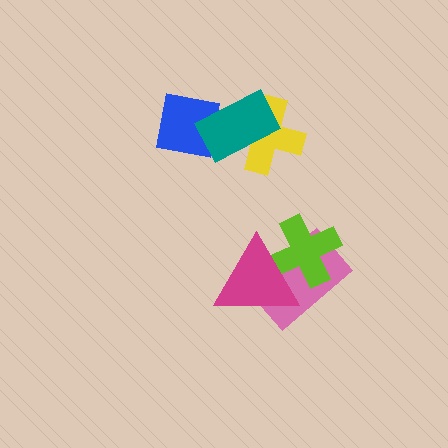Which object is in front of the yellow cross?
The teal rectangle is in front of the yellow cross.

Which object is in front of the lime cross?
The magenta triangle is in front of the lime cross.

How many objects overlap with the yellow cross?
1 object overlaps with the yellow cross.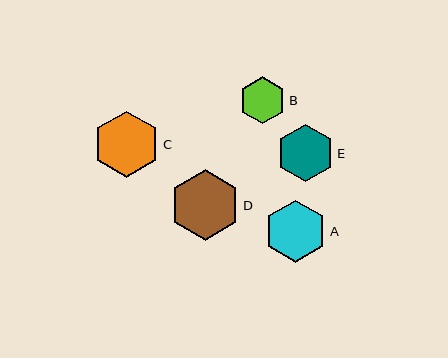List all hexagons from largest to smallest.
From largest to smallest: D, C, A, E, B.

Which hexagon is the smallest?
Hexagon B is the smallest with a size of approximately 47 pixels.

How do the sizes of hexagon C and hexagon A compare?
Hexagon C and hexagon A are approximately the same size.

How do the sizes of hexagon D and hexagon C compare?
Hexagon D and hexagon C are approximately the same size.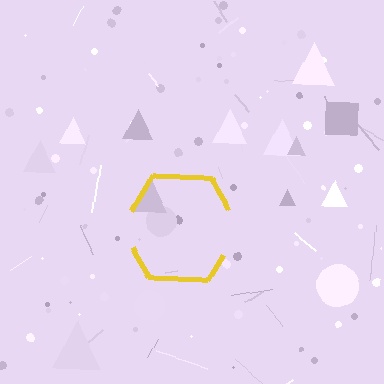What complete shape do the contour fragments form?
The contour fragments form a hexagon.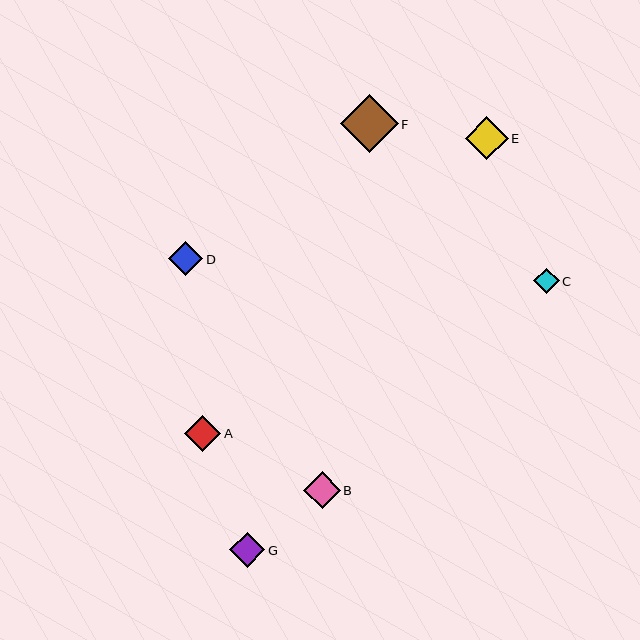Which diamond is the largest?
Diamond F is the largest with a size of approximately 58 pixels.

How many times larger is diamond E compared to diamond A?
Diamond E is approximately 1.2 times the size of diamond A.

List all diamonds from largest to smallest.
From largest to smallest: F, E, B, A, G, D, C.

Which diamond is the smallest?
Diamond C is the smallest with a size of approximately 26 pixels.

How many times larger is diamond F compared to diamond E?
Diamond F is approximately 1.3 times the size of diamond E.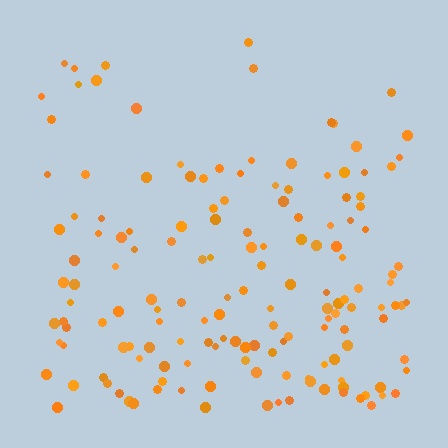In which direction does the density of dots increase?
From top to bottom, with the bottom side densest.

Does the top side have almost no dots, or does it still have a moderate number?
Still a moderate number, just noticeably fewer than the bottom.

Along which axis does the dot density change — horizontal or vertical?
Vertical.